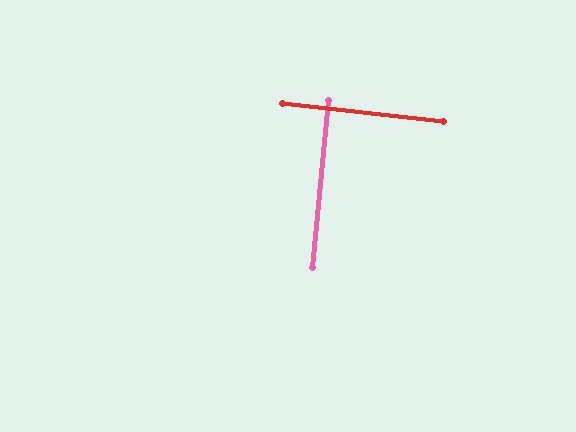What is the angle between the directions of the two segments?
Approximately 89 degrees.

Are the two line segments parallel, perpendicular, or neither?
Perpendicular — they meet at approximately 89°.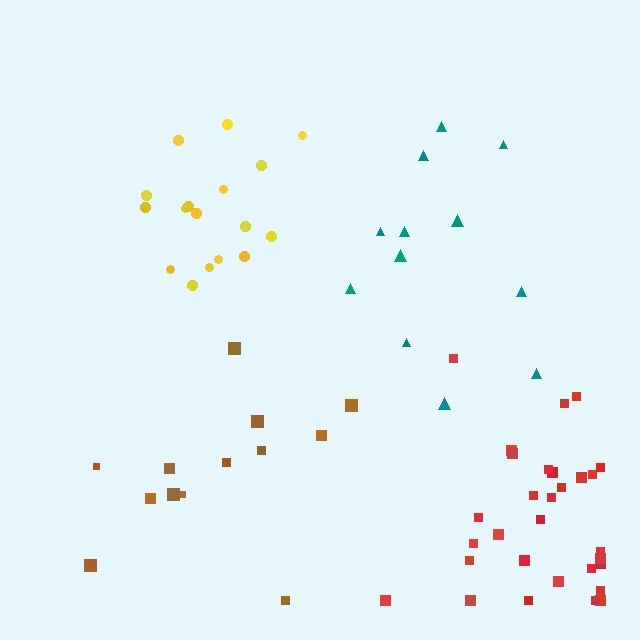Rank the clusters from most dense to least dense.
yellow, red, teal, brown.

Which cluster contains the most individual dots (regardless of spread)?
Red (30).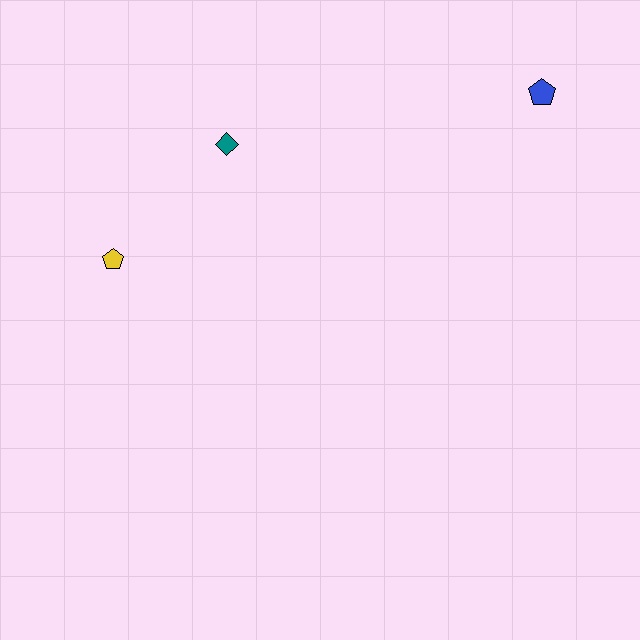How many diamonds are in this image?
There is 1 diamond.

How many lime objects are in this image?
There are no lime objects.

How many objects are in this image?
There are 3 objects.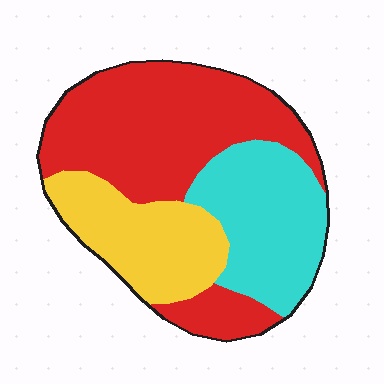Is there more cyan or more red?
Red.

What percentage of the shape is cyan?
Cyan takes up between a sixth and a third of the shape.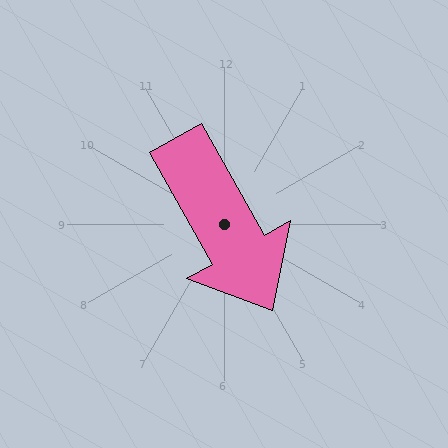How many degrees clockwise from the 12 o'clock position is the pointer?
Approximately 151 degrees.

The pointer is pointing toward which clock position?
Roughly 5 o'clock.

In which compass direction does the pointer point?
Southeast.